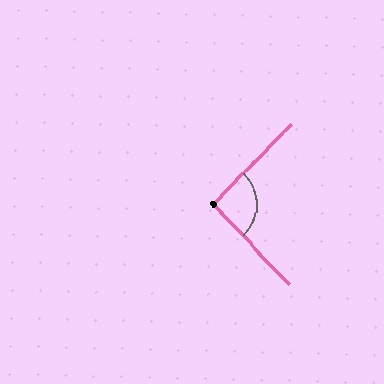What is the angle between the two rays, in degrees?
Approximately 92 degrees.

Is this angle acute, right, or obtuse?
It is approximately a right angle.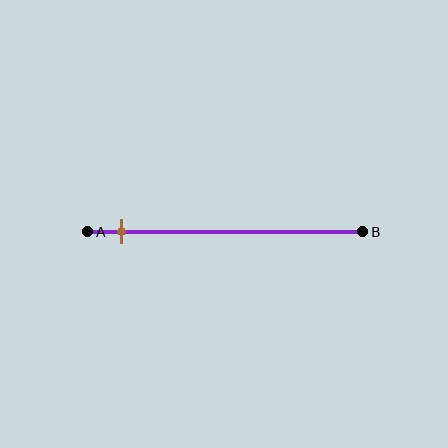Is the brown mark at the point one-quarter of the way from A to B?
No, the mark is at about 10% from A, not at the 25% one-quarter point.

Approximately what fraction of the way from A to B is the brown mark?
The brown mark is approximately 10% of the way from A to B.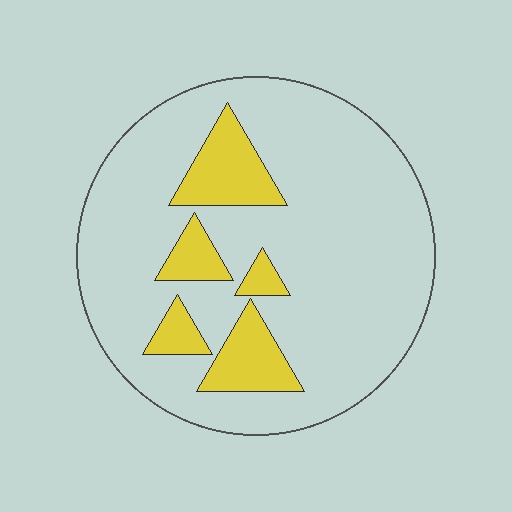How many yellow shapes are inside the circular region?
5.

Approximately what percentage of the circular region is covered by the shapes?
Approximately 20%.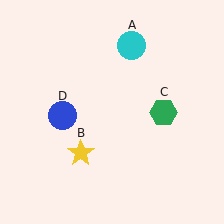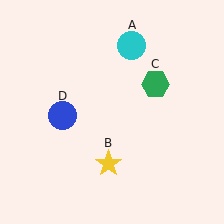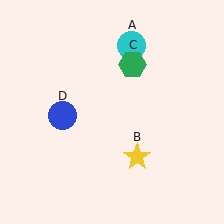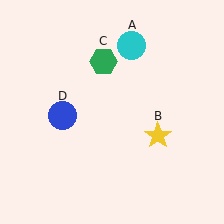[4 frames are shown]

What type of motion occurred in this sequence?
The yellow star (object B), green hexagon (object C) rotated counterclockwise around the center of the scene.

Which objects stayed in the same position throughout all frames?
Cyan circle (object A) and blue circle (object D) remained stationary.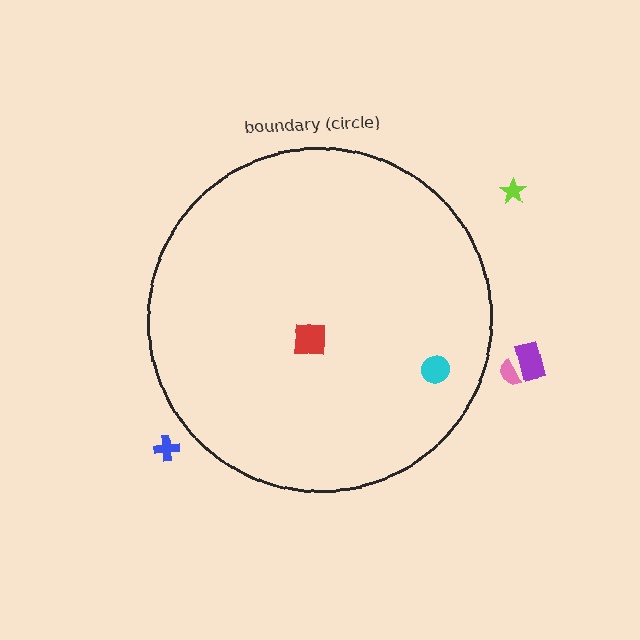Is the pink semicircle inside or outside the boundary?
Outside.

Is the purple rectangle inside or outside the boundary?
Outside.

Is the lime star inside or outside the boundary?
Outside.